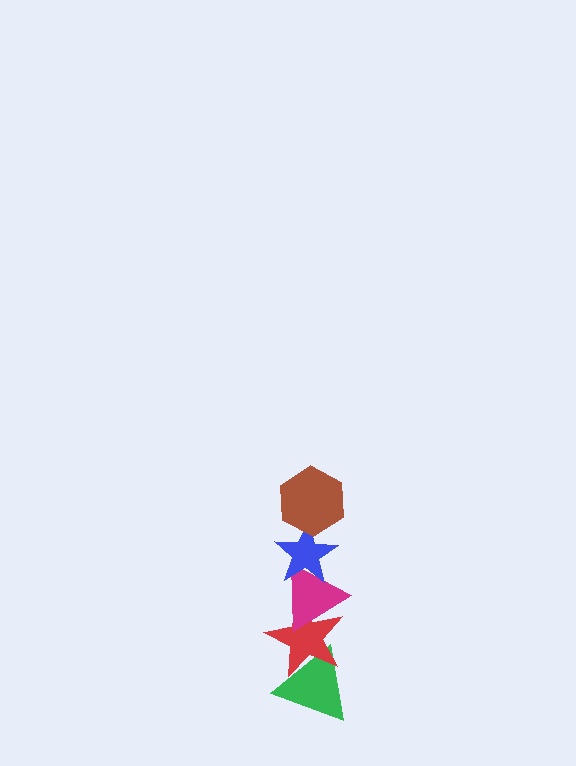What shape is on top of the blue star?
The brown hexagon is on top of the blue star.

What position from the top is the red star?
The red star is 4th from the top.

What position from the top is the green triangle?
The green triangle is 5th from the top.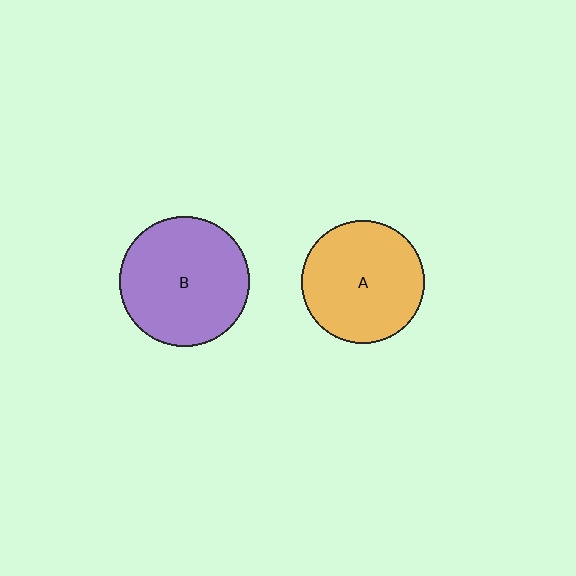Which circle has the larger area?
Circle B (purple).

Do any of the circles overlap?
No, none of the circles overlap.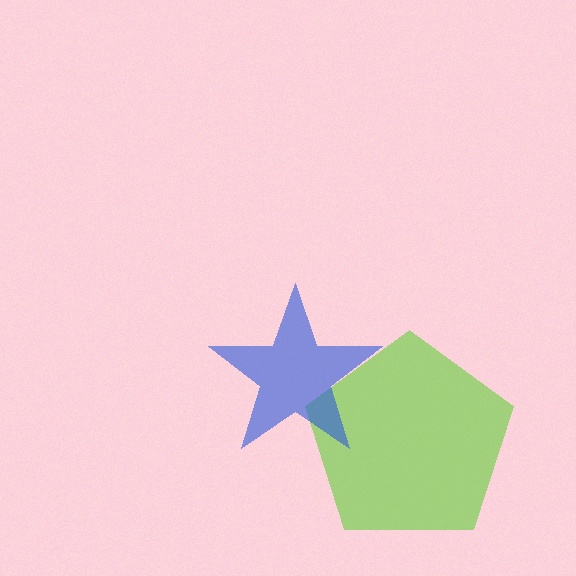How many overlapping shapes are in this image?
There are 2 overlapping shapes in the image.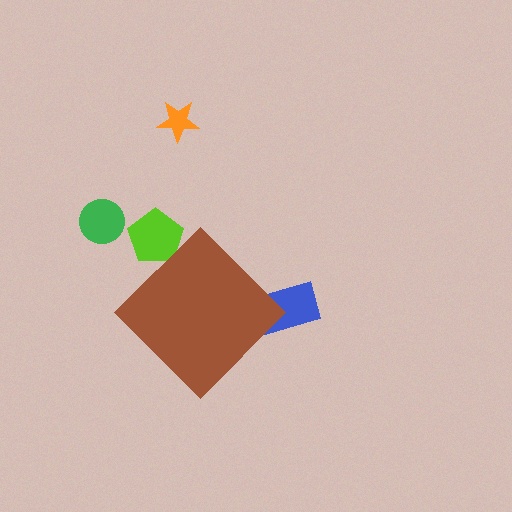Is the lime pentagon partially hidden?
Yes, the lime pentagon is partially hidden behind the brown diamond.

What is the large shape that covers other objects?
A brown diamond.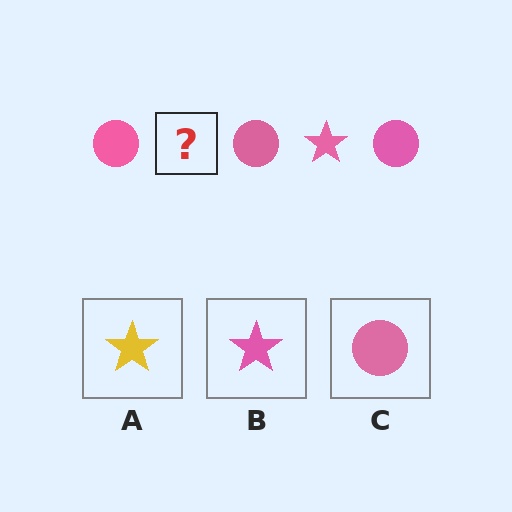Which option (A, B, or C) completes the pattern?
B.